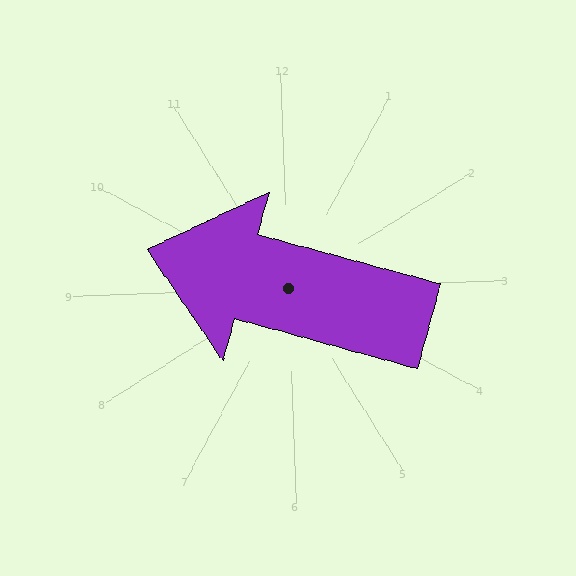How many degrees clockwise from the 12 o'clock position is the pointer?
Approximately 287 degrees.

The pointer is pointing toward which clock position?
Roughly 10 o'clock.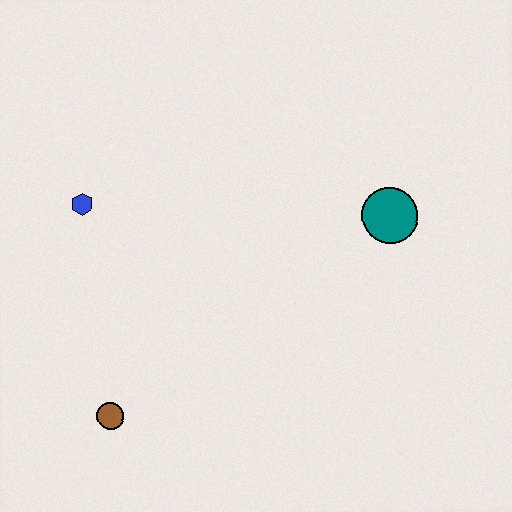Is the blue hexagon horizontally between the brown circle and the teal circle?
No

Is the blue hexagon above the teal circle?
Yes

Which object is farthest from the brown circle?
The teal circle is farthest from the brown circle.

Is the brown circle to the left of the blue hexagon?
No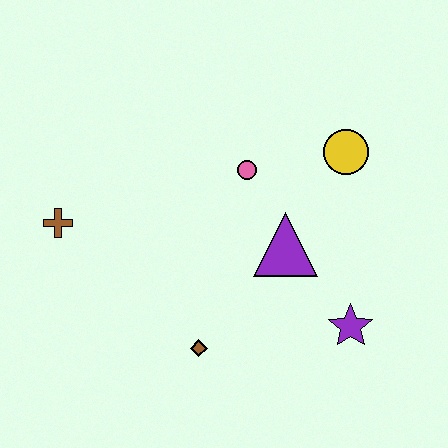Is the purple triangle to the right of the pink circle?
Yes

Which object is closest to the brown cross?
The brown diamond is closest to the brown cross.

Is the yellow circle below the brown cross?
No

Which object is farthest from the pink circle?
The brown cross is farthest from the pink circle.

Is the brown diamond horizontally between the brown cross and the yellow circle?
Yes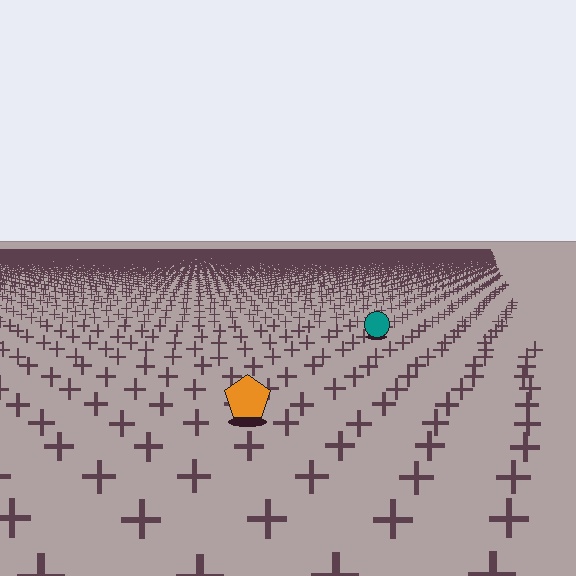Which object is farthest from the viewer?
The teal circle is farthest from the viewer. It appears smaller and the ground texture around it is denser.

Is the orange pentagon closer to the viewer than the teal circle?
Yes. The orange pentagon is closer — you can tell from the texture gradient: the ground texture is coarser near it.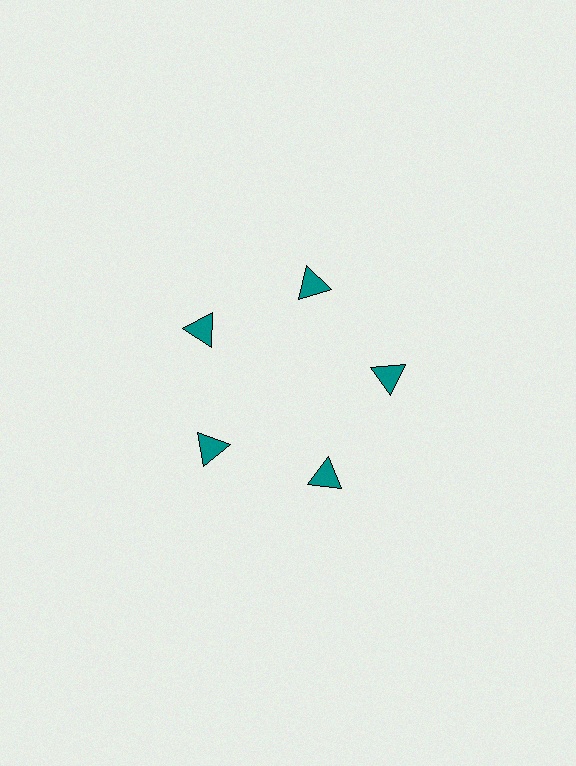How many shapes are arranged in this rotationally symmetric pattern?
There are 5 shapes, arranged in 5 groups of 1.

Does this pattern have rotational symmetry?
Yes, this pattern has 5-fold rotational symmetry. It looks the same after rotating 72 degrees around the center.